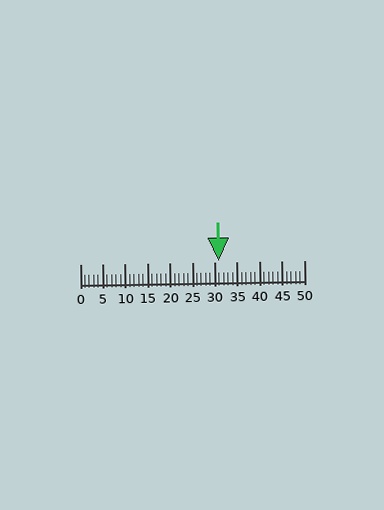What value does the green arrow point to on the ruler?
The green arrow points to approximately 31.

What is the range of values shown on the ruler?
The ruler shows values from 0 to 50.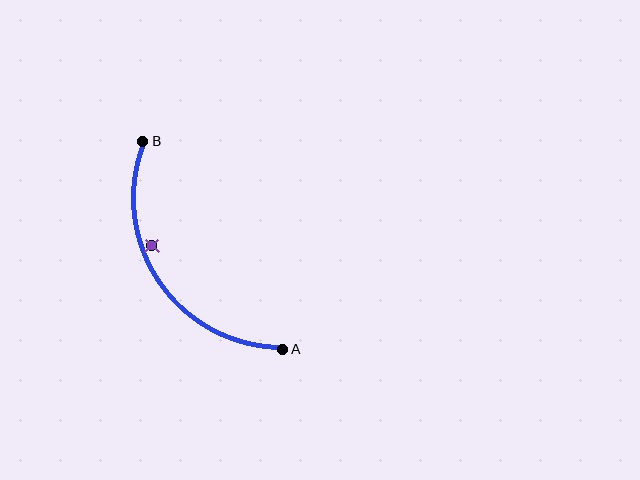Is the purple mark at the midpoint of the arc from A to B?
No — the purple mark does not lie on the arc at all. It sits slightly inside the curve.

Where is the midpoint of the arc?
The arc midpoint is the point on the curve farthest from the straight line joining A and B. It sits below and to the left of that line.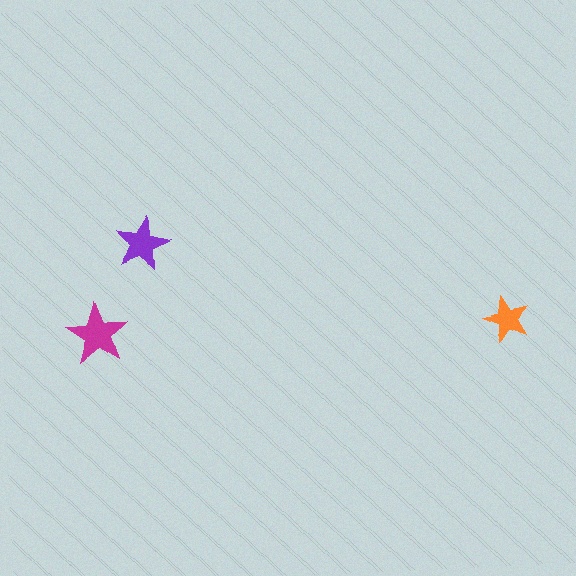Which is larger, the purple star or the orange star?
The purple one.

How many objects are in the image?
There are 3 objects in the image.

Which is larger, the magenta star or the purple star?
The magenta one.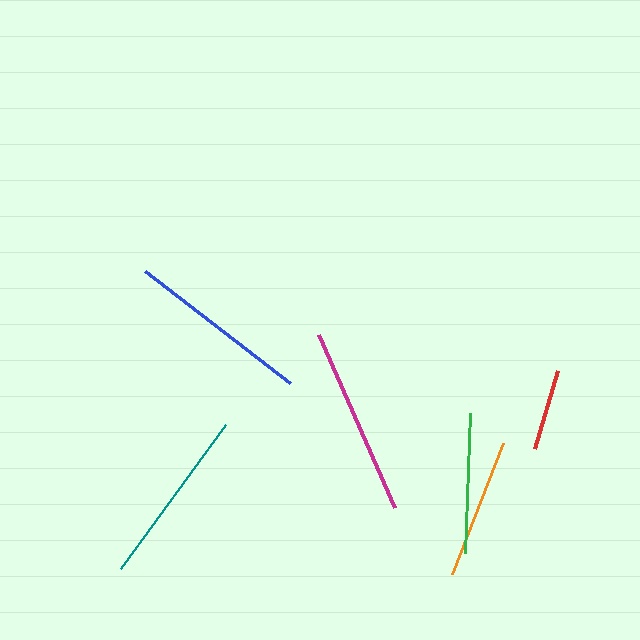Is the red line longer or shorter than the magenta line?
The magenta line is longer than the red line.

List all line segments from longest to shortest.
From longest to shortest: magenta, blue, teal, orange, green, red.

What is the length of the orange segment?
The orange segment is approximately 141 pixels long.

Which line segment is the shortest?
The red line is the shortest at approximately 81 pixels.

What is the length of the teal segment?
The teal segment is approximately 179 pixels long.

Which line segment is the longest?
The magenta line is the longest at approximately 189 pixels.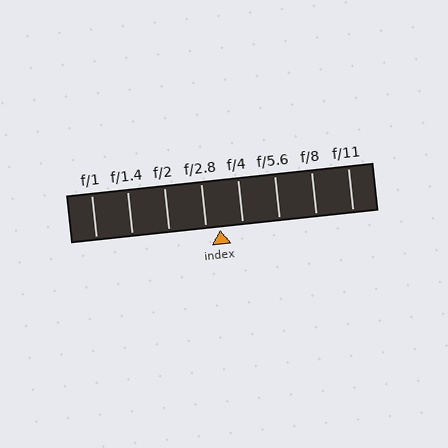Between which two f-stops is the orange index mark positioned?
The index mark is between f/2.8 and f/4.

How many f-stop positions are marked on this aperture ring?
There are 8 f-stop positions marked.